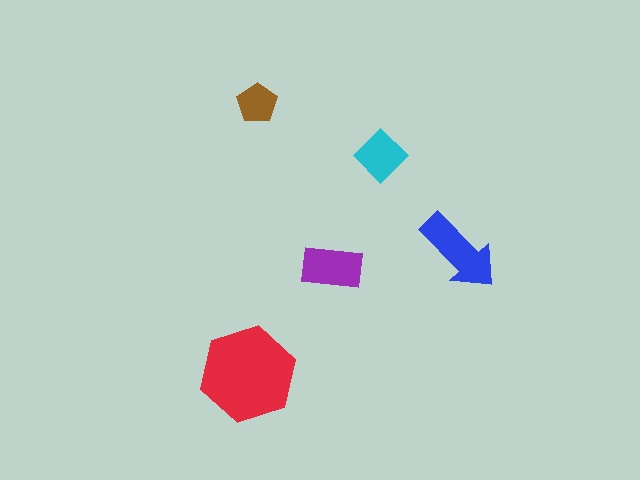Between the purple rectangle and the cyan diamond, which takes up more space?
The purple rectangle.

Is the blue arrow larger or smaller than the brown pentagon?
Larger.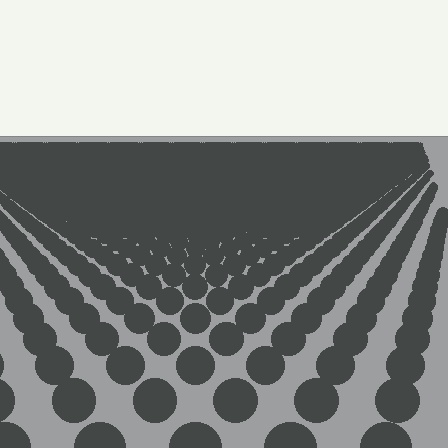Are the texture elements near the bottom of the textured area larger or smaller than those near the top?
Larger. Near the bottom, elements are closer to the viewer and appear at a bigger on-screen size.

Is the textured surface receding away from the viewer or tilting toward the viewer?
The surface is receding away from the viewer. Texture elements get smaller and denser toward the top.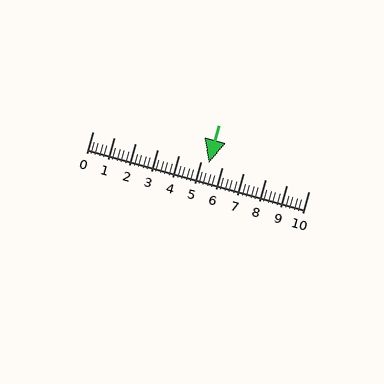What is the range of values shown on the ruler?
The ruler shows values from 0 to 10.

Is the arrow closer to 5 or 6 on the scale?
The arrow is closer to 5.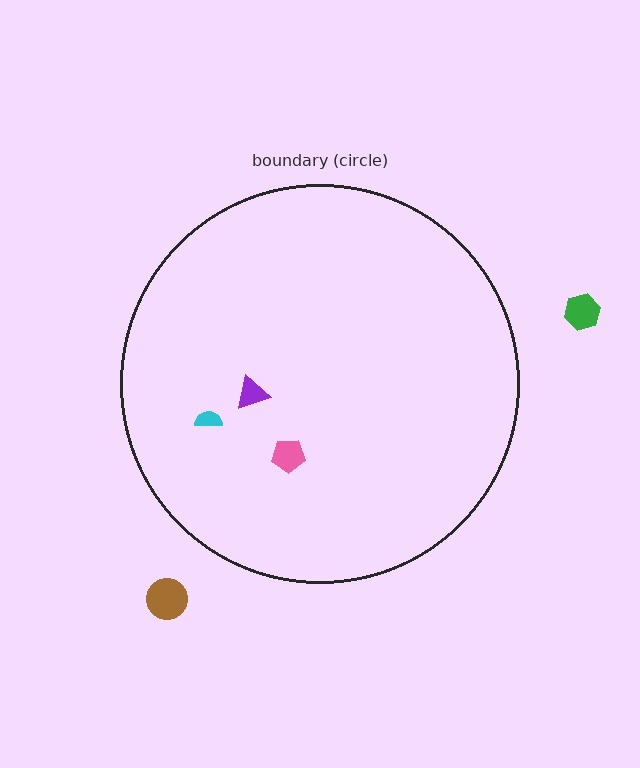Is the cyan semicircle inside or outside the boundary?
Inside.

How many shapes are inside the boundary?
3 inside, 2 outside.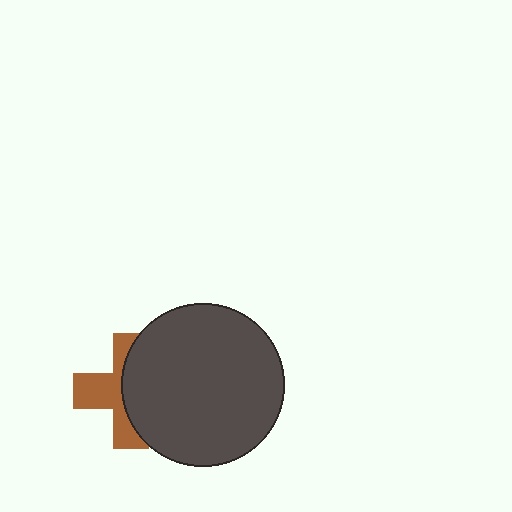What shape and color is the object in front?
The object in front is a dark gray circle.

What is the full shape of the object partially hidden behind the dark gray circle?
The partially hidden object is a brown cross.